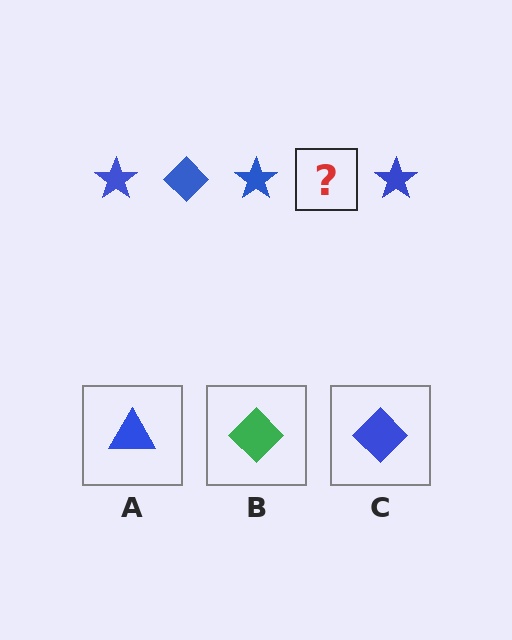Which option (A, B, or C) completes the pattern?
C.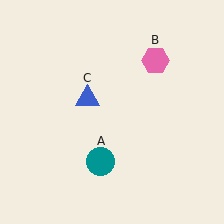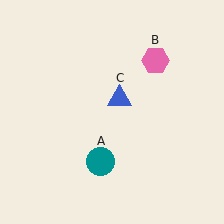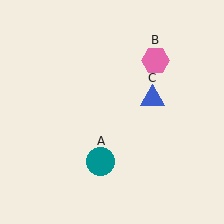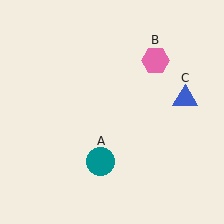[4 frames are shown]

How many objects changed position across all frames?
1 object changed position: blue triangle (object C).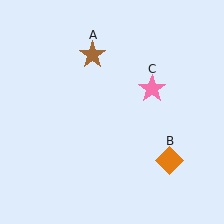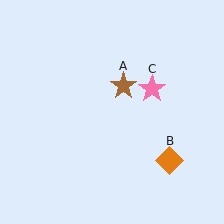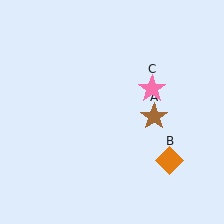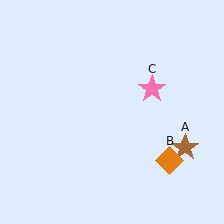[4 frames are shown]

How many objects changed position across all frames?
1 object changed position: brown star (object A).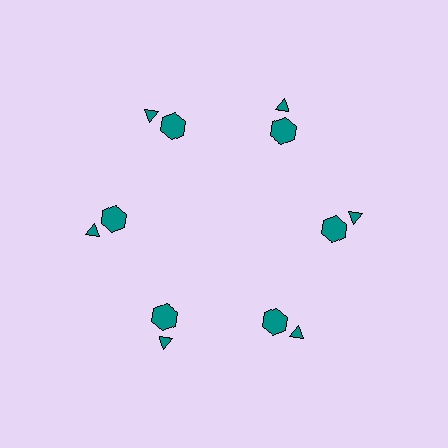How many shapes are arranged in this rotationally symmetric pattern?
There are 12 shapes, arranged in 6 groups of 2.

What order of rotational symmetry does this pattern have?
This pattern has 6-fold rotational symmetry.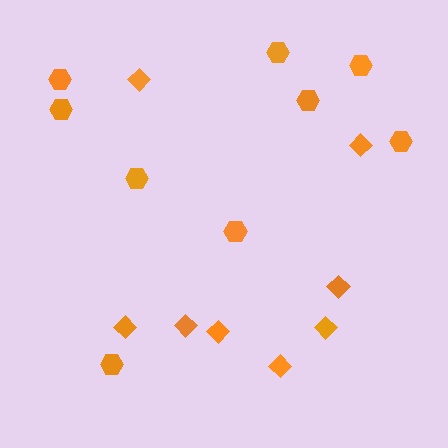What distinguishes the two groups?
There are 2 groups: one group of hexagons (9) and one group of diamonds (8).